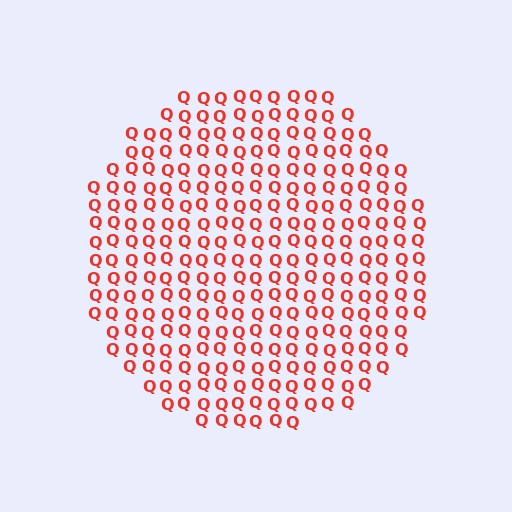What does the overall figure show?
The overall figure shows a circle.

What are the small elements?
The small elements are letter Q's.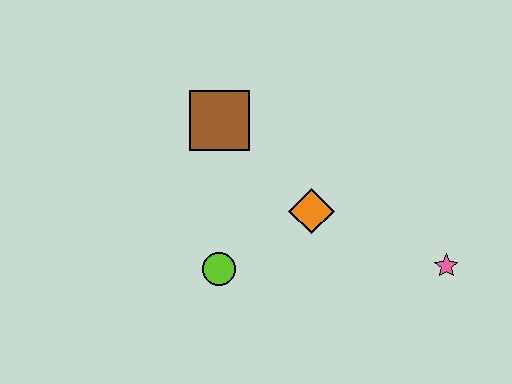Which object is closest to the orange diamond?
The lime circle is closest to the orange diamond.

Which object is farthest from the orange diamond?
The pink star is farthest from the orange diamond.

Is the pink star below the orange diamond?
Yes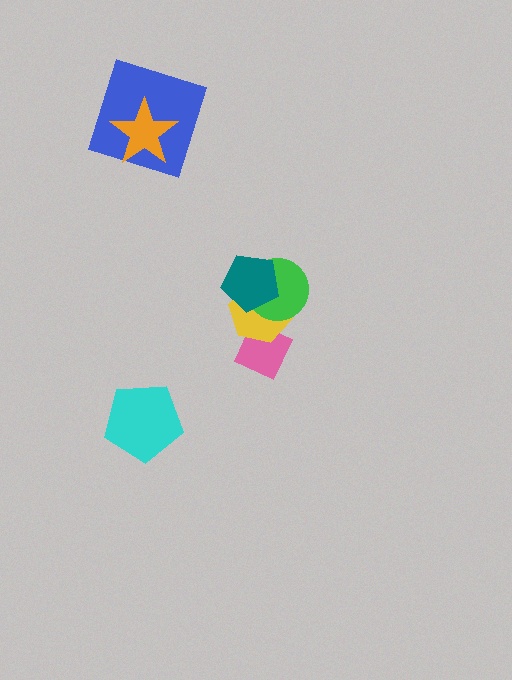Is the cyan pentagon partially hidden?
No, no other shape covers it.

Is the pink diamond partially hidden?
Yes, it is partially covered by another shape.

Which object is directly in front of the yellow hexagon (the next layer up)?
The green circle is directly in front of the yellow hexagon.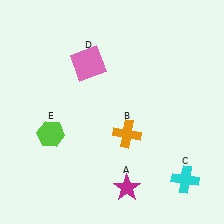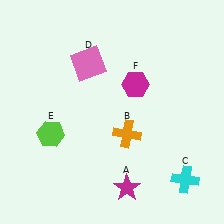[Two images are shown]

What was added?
A magenta hexagon (F) was added in Image 2.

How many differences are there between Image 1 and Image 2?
There is 1 difference between the two images.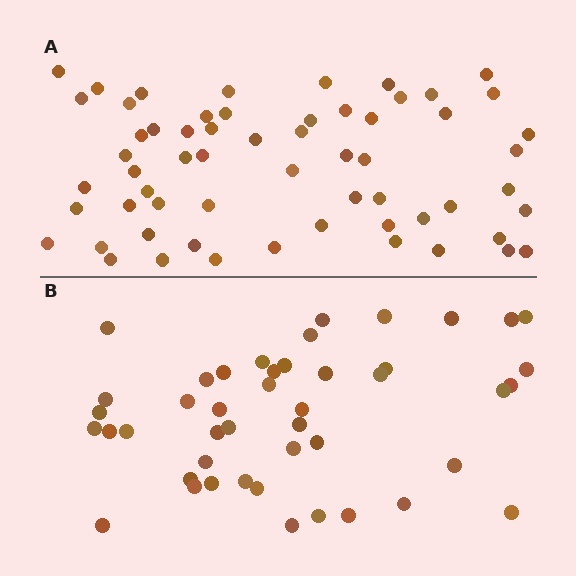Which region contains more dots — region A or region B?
Region A (the top region) has more dots.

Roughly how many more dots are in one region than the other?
Region A has approximately 15 more dots than region B.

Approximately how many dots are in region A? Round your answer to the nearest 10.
About 60 dots.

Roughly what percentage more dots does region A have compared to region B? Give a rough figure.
About 35% more.